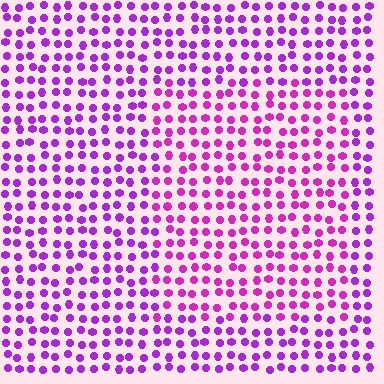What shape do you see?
I see a rectangle.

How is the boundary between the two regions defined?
The boundary is defined purely by a slight shift in hue (about 24 degrees). Spacing, size, and orientation are identical on both sides.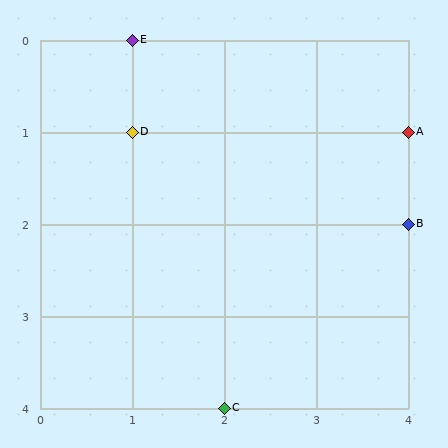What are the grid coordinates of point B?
Point B is at grid coordinates (4, 2).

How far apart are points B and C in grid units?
Points B and C are 2 columns and 2 rows apart (about 2.8 grid units diagonally).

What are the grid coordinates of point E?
Point E is at grid coordinates (1, 0).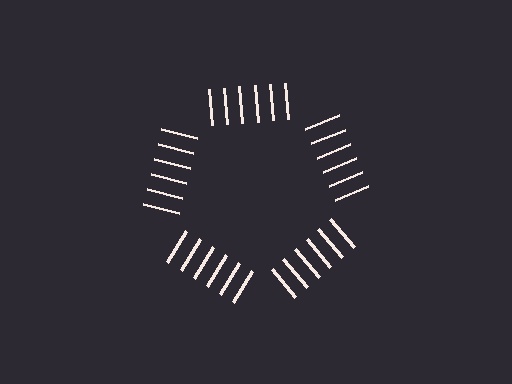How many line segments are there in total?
30 — 6 along each of the 5 edges.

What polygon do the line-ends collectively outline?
An illusory pentagon — the line segments terminate on its edges but no continuous stroke is drawn.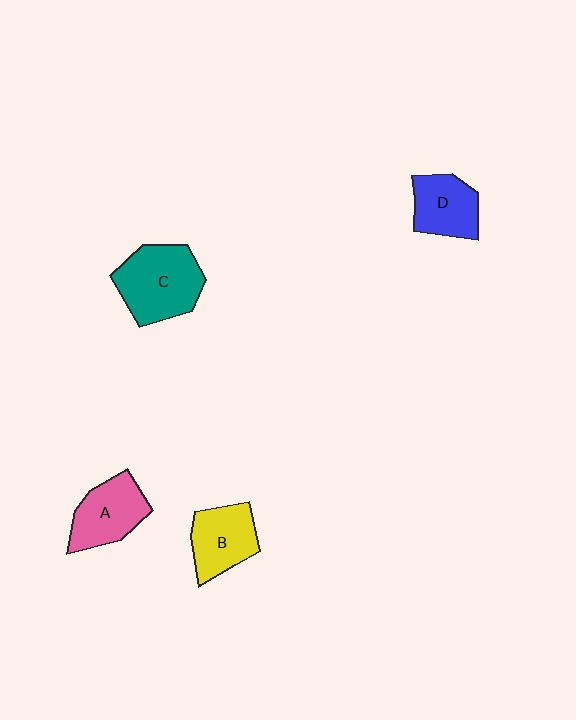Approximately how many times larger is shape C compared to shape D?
Approximately 1.5 times.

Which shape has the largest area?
Shape C (teal).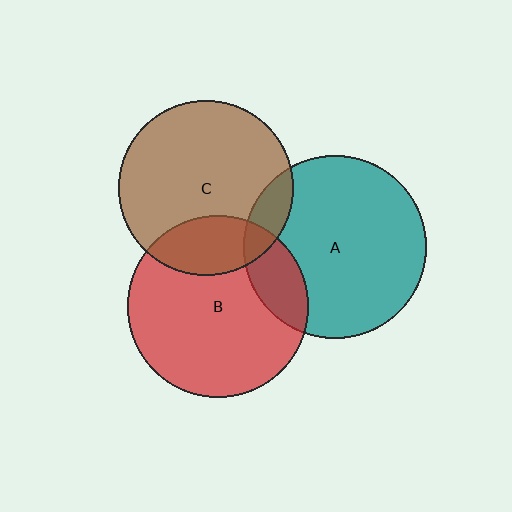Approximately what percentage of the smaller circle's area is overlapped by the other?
Approximately 15%.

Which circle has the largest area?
Circle A (teal).